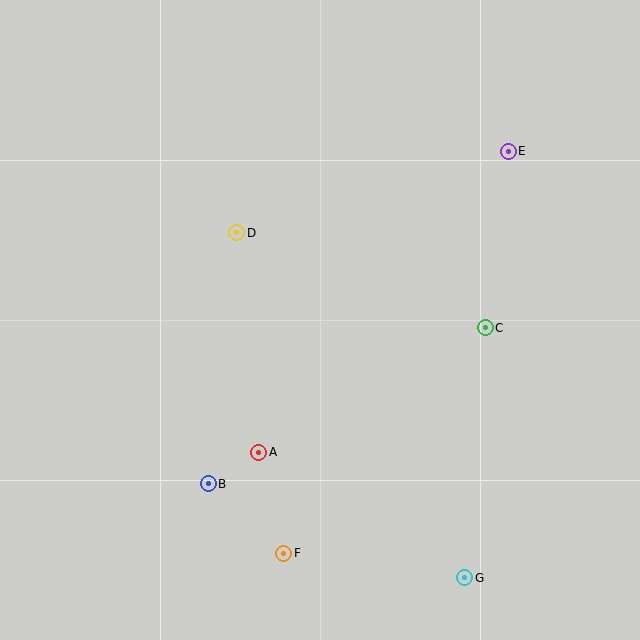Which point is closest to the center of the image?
Point D at (237, 233) is closest to the center.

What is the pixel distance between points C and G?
The distance between C and G is 251 pixels.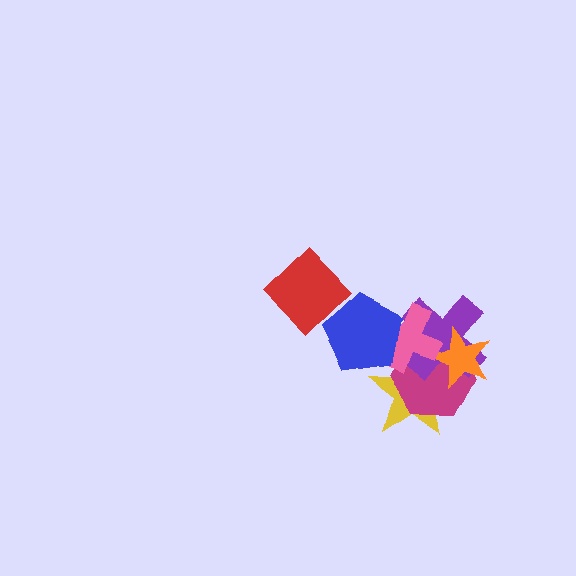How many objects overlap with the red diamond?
1 object overlaps with the red diamond.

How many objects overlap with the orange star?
4 objects overlap with the orange star.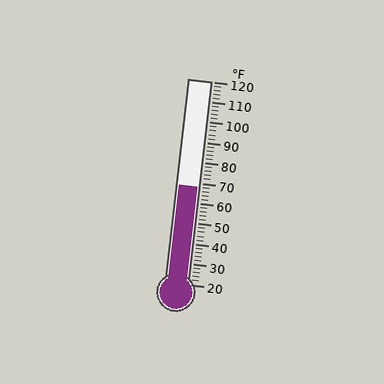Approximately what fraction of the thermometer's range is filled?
The thermometer is filled to approximately 50% of its range.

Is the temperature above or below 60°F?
The temperature is above 60°F.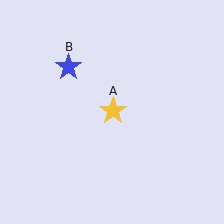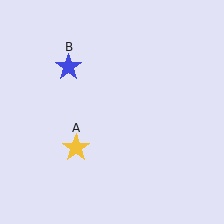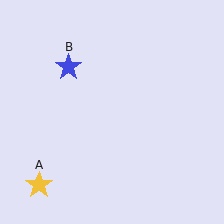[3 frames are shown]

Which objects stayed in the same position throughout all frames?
Blue star (object B) remained stationary.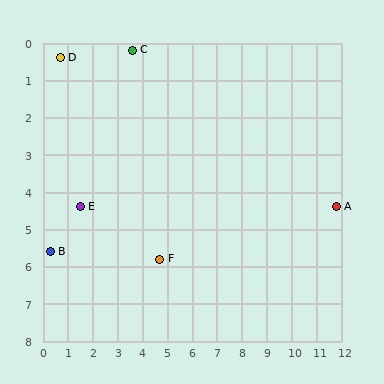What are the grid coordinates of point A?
Point A is at approximately (11.8, 4.4).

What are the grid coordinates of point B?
Point B is at approximately (0.3, 5.6).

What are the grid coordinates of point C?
Point C is at approximately (3.6, 0.2).